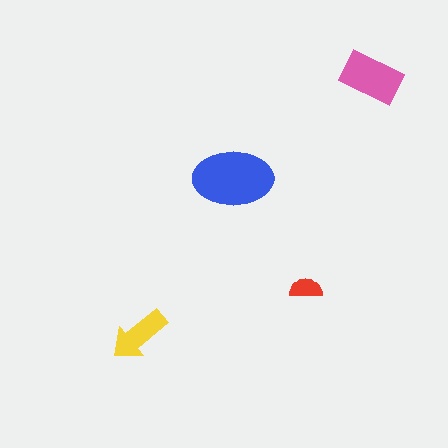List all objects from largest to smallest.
The blue ellipse, the pink rectangle, the yellow arrow, the red semicircle.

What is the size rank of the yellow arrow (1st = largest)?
3rd.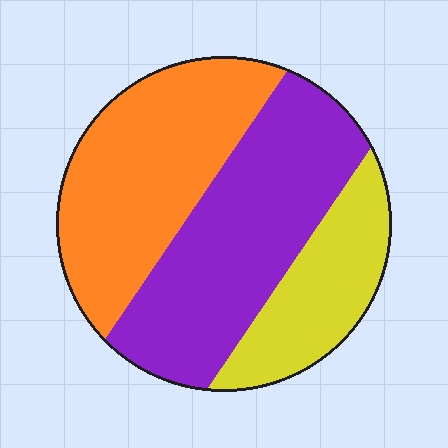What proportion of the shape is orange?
Orange takes up about three eighths (3/8) of the shape.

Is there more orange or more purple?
Purple.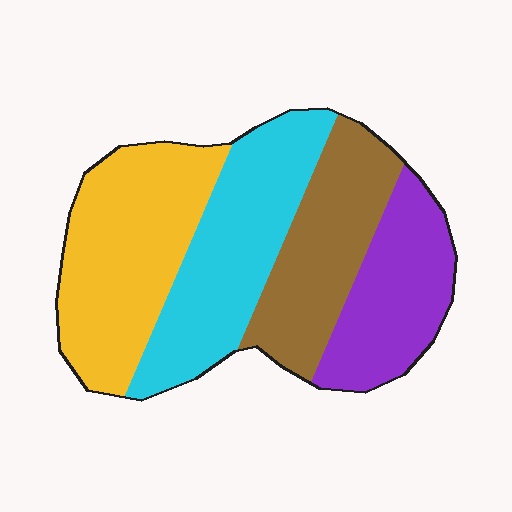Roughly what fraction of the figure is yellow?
Yellow takes up about one third (1/3) of the figure.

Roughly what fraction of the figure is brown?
Brown covers about 20% of the figure.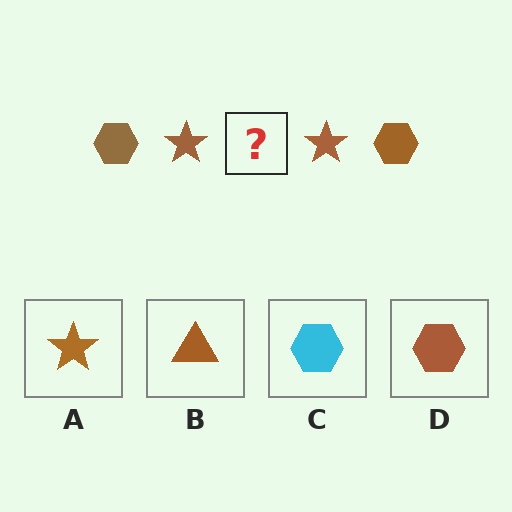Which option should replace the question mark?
Option D.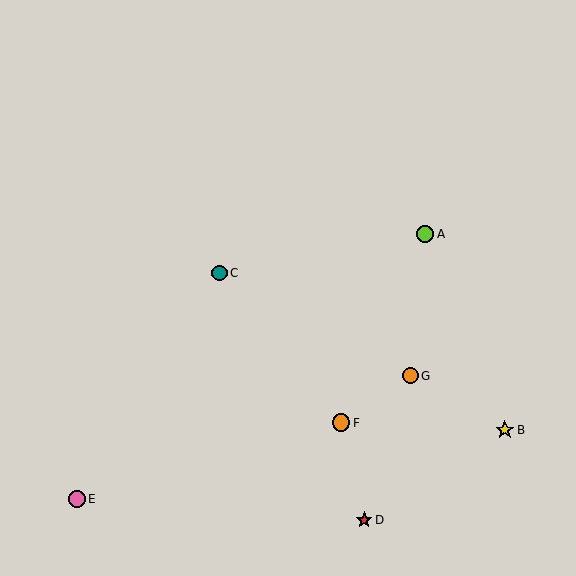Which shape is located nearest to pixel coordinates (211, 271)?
The teal circle (labeled C) at (219, 273) is nearest to that location.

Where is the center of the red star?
The center of the red star is at (364, 520).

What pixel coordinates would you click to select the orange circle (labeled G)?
Click at (410, 376) to select the orange circle G.